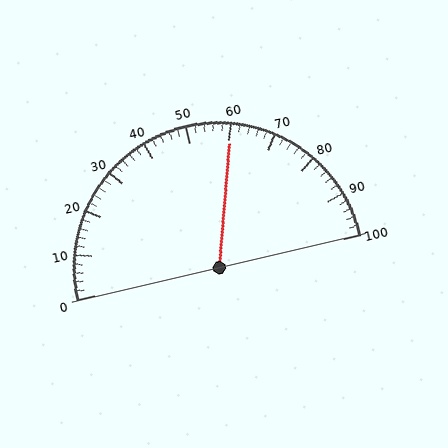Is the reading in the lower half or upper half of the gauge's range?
The reading is in the upper half of the range (0 to 100).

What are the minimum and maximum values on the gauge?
The gauge ranges from 0 to 100.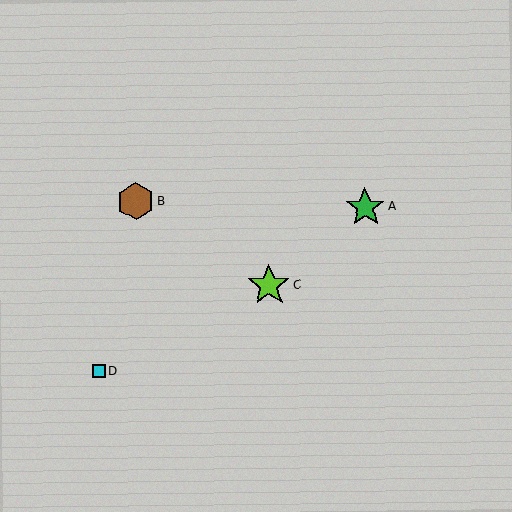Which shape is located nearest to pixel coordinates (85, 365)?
The cyan square (labeled D) at (99, 371) is nearest to that location.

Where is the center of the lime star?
The center of the lime star is at (269, 285).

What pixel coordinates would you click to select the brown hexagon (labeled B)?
Click at (136, 201) to select the brown hexagon B.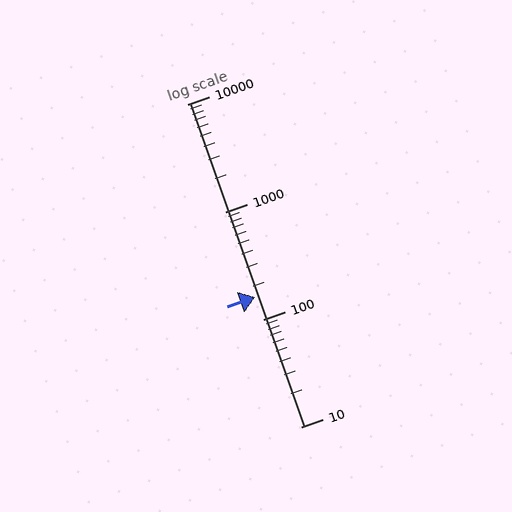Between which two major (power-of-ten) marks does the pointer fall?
The pointer is between 100 and 1000.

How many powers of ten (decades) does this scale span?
The scale spans 3 decades, from 10 to 10000.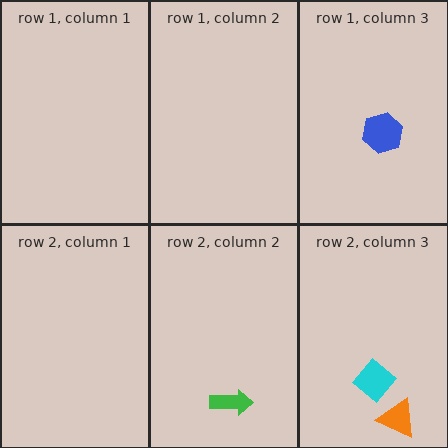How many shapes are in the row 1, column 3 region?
1.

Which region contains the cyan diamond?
The row 2, column 3 region.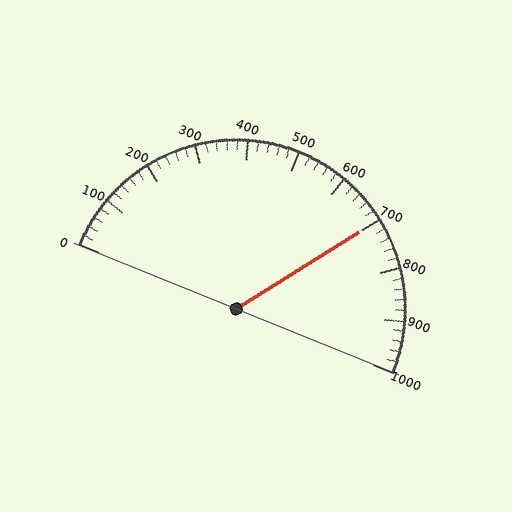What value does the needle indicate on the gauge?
The needle indicates approximately 700.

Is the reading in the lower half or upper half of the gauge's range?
The reading is in the upper half of the range (0 to 1000).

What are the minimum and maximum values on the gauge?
The gauge ranges from 0 to 1000.